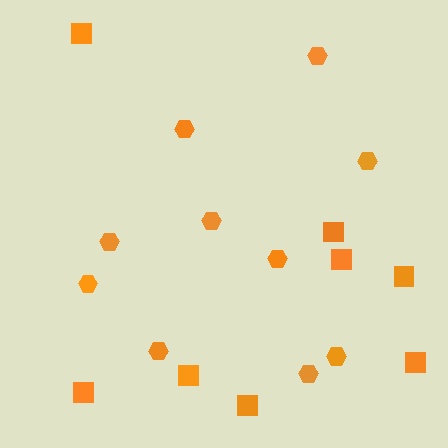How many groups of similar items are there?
There are 2 groups: one group of squares (8) and one group of hexagons (10).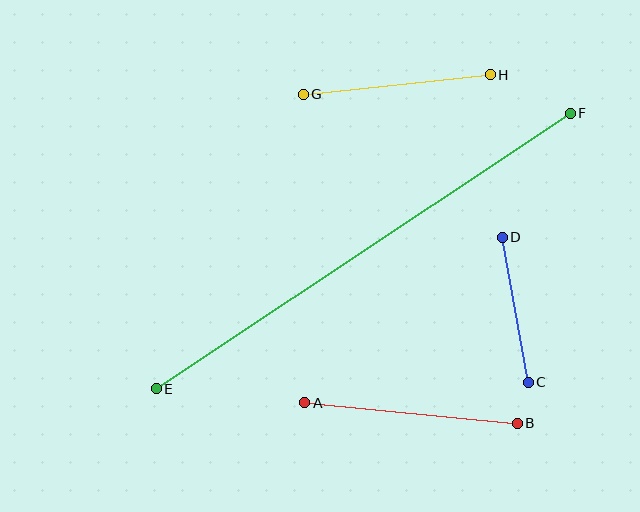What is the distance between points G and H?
The distance is approximately 188 pixels.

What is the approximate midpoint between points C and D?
The midpoint is at approximately (515, 310) pixels.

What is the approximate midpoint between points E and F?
The midpoint is at approximately (363, 251) pixels.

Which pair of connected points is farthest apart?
Points E and F are farthest apart.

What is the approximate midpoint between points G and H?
The midpoint is at approximately (397, 85) pixels.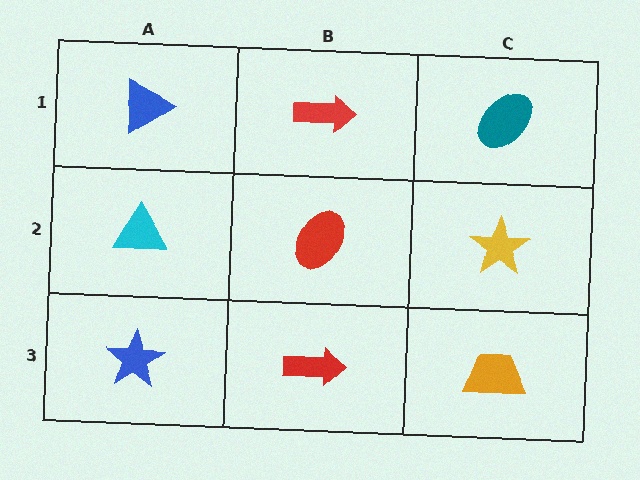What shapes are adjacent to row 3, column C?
A yellow star (row 2, column C), a red arrow (row 3, column B).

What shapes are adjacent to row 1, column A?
A cyan triangle (row 2, column A), a red arrow (row 1, column B).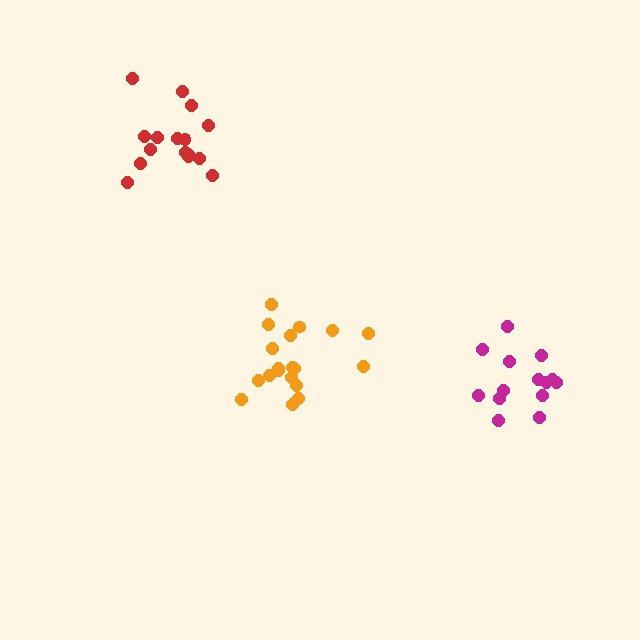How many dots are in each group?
Group 1: 19 dots, Group 2: 14 dots, Group 3: 16 dots (49 total).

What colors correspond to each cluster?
The clusters are colored: orange, magenta, red.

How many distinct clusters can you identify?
There are 3 distinct clusters.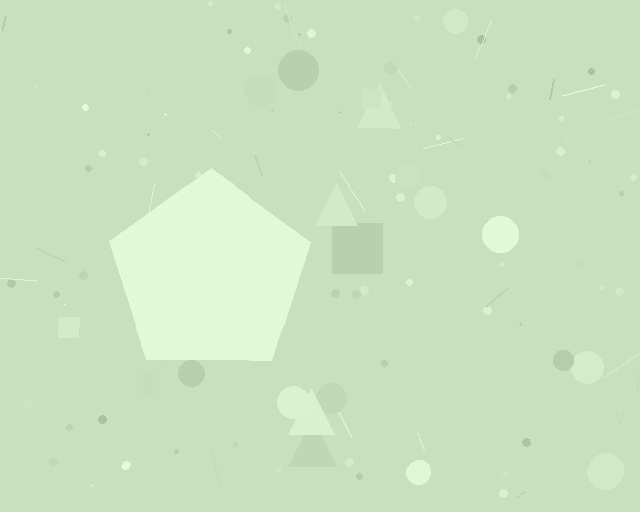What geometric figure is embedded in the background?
A pentagon is embedded in the background.